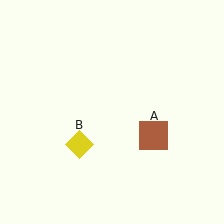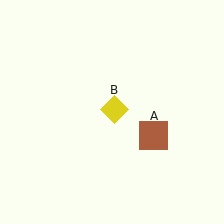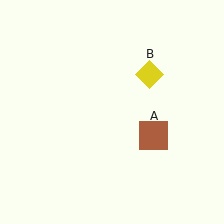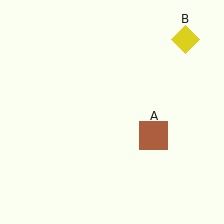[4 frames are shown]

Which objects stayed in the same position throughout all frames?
Brown square (object A) remained stationary.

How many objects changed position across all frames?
1 object changed position: yellow diamond (object B).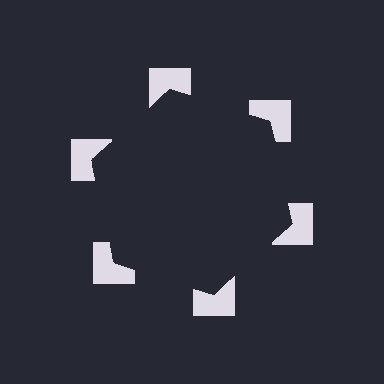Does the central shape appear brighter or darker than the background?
It typically appears slightly darker than the background, even though no actual brightness change is drawn.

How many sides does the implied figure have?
6 sides.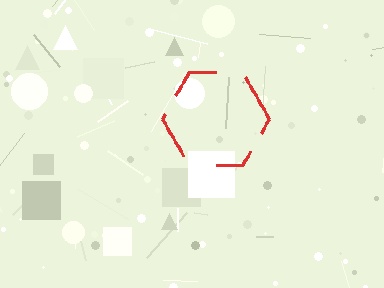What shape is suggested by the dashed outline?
The dashed outline suggests a hexagon.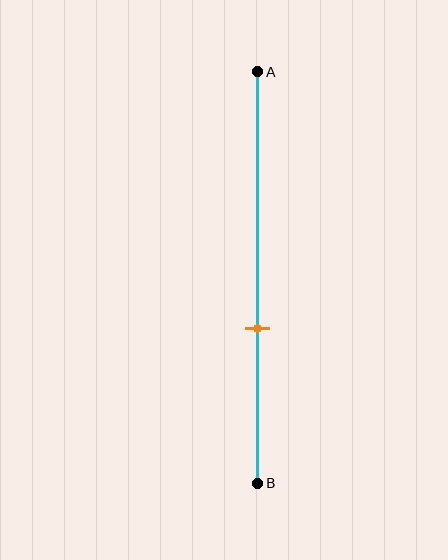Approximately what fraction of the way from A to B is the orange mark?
The orange mark is approximately 60% of the way from A to B.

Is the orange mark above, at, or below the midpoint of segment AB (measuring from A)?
The orange mark is below the midpoint of segment AB.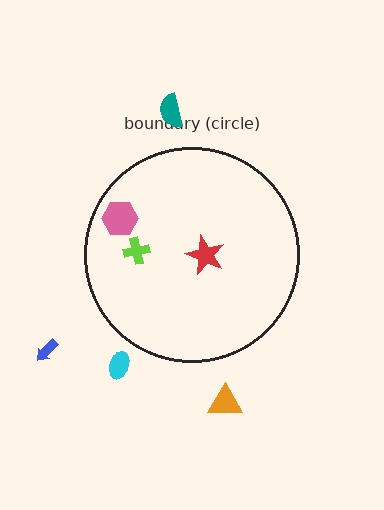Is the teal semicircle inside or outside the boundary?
Outside.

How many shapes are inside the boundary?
3 inside, 4 outside.